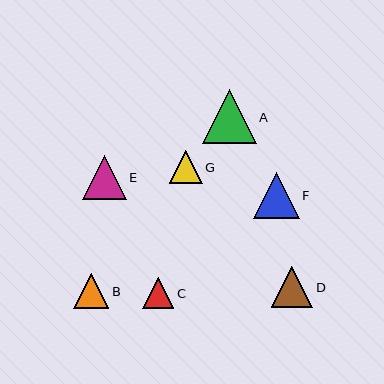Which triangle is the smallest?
Triangle C is the smallest with a size of approximately 31 pixels.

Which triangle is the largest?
Triangle A is the largest with a size of approximately 54 pixels.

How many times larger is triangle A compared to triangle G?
Triangle A is approximately 1.6 times the size of triangle G.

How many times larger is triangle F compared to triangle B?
Triangle F is approximately 1.3 times the size of triangle B.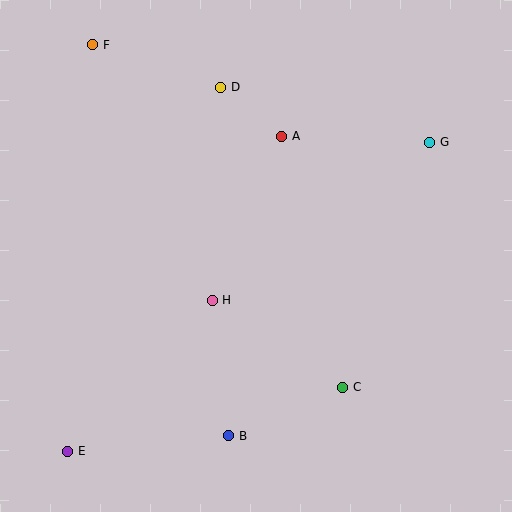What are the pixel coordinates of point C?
Point C is at (343, 387).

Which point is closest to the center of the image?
Point H at (212, 300) is closest to the center.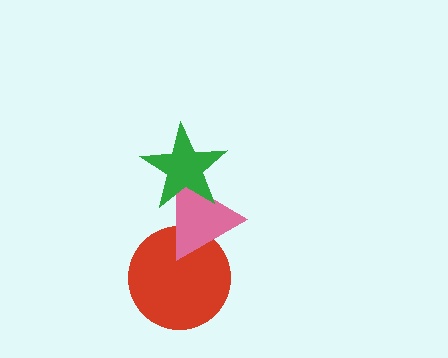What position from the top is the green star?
The green star is 1st from the top.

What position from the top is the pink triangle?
The pink triangle is 2nd from the top.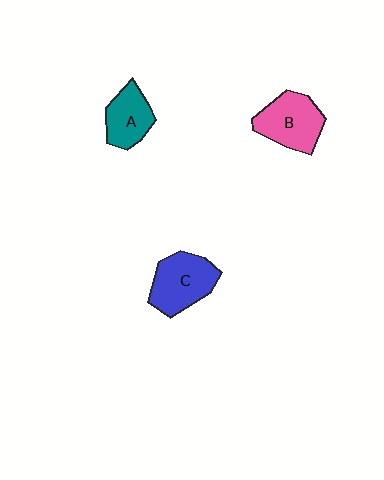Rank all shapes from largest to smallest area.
From largest to smallest: C (blue), B (pink), A (teal).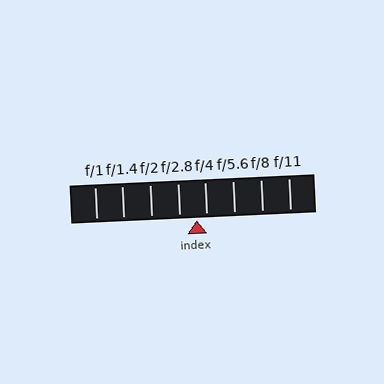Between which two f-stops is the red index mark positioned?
The index mark is between f/2.8 and f/4.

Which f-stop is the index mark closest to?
The index mark is closest to f/4.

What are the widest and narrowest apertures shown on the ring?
The widest aperture shown is f/1 and the narrowest is f/11.